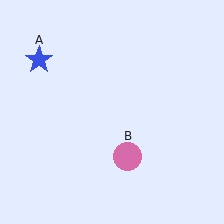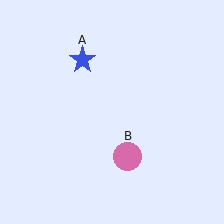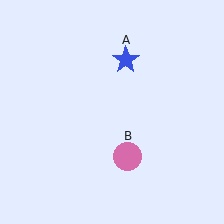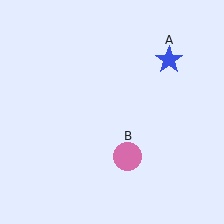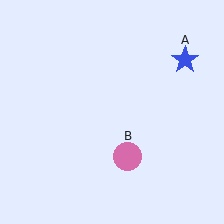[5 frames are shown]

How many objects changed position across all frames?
1 object changed position: blue star (object A).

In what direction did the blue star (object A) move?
The blue star (object A) moved right.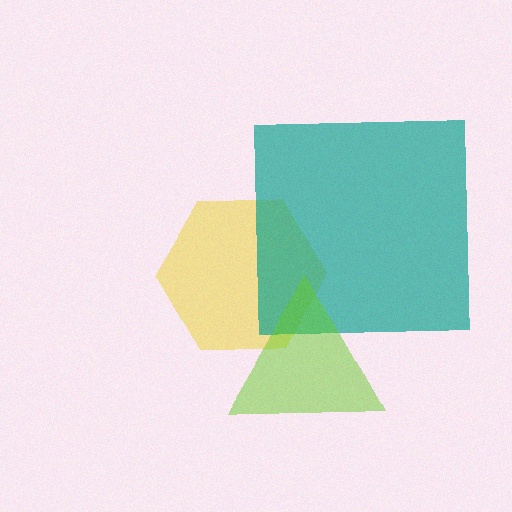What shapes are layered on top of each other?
The layered shapes are: a yellow hexagon, a teal square, a lime triangle.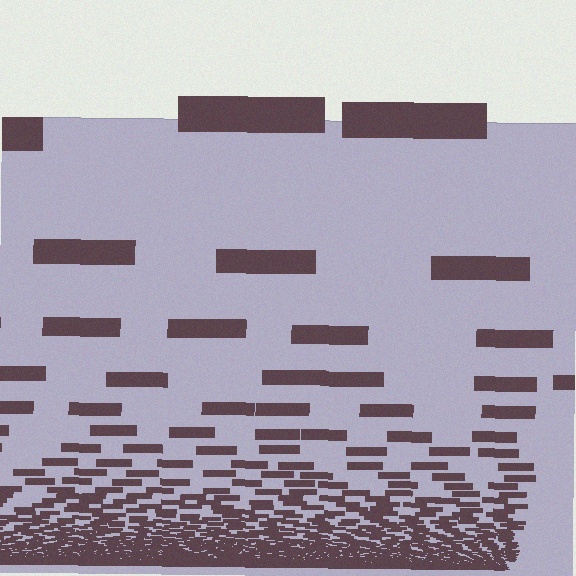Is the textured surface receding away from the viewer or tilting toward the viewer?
The surface appears to tilt toward the viewer. Texture elements get larger and sparser toward the top.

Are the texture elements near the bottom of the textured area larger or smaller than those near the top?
Smaller. The gradient is inverted — elements near the bottom are smaller and denser.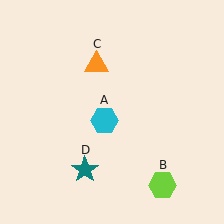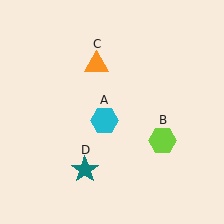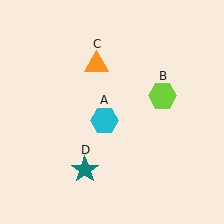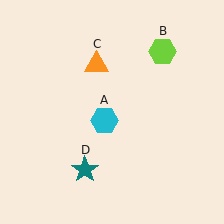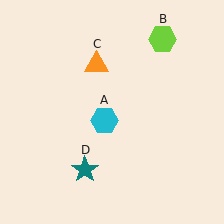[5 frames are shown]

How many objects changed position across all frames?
1 object changed position: lime hexagon (object B).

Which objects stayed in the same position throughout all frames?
Cyan hexagon (object A) and orange triangle (object C) and teal star (object D) remained stationary.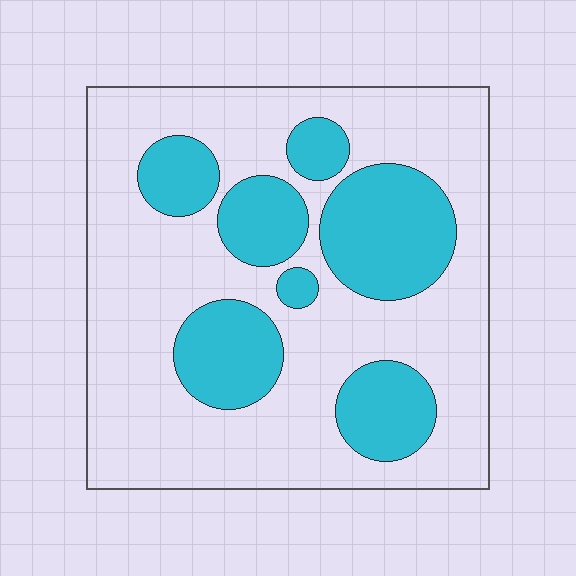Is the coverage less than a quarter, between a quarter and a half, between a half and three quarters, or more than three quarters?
Between a quarter and a half.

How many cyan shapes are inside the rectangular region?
7.